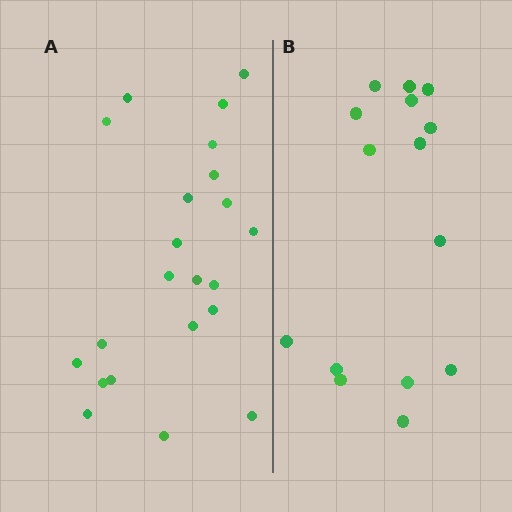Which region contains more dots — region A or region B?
Region A (the left region) has more dots.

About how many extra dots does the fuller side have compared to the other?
Region A has roughly 8 or so more dots than region B.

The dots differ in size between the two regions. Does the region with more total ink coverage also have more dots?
No. Region B has more total ink coverage because its dots are larger, but region A actually contains more individual dots. Total area can be misleading — the number of items is what matters here.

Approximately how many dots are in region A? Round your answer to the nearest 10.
About 20 dots. (The exact count is 22, which rounds to 20.)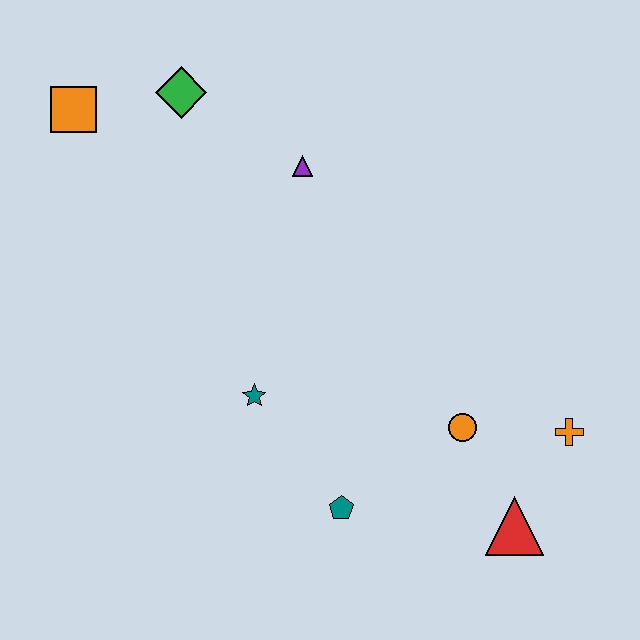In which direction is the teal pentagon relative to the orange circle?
The teal pentagon is to the left of the orange circle.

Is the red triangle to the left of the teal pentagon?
No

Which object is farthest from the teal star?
The orange square is farthest from the teal star.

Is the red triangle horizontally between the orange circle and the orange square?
No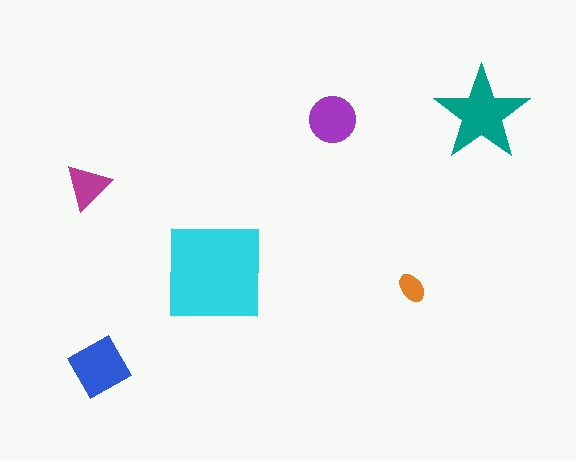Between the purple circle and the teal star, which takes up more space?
The teal star.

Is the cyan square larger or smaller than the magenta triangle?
Larger.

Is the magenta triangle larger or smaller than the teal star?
Smaller.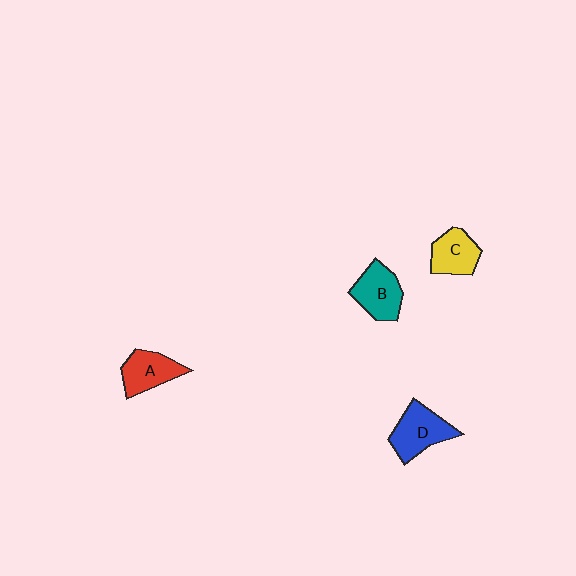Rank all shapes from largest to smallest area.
From largest to smallest: D (blue), B (teal), A (red), C (yellow).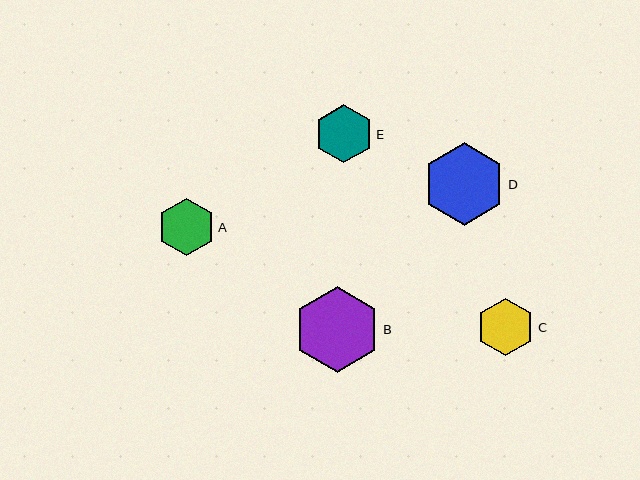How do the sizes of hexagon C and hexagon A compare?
Hexagon C and hexagon A are approximately the same size.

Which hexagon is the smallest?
Hexagon A is the smallest with a size of approximately 58 pixels.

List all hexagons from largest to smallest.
From largest to smallest: B, D, E, C, A.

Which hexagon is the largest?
Hexagon B is the largest with a size of approximately 86 pixels.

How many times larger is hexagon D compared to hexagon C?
Hexagon D is approximately 1.4 times the size of hexagon C.